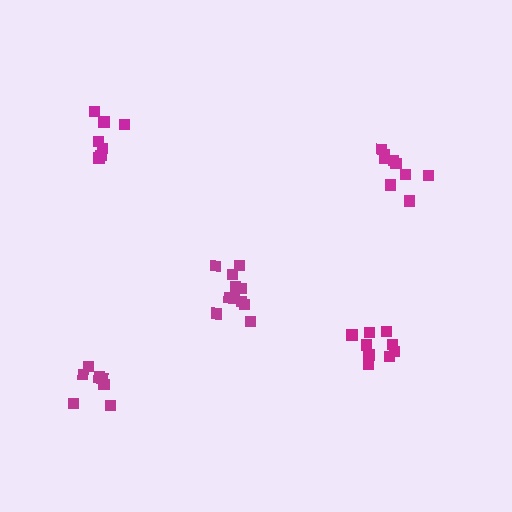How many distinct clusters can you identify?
There are 5 distinct clusters.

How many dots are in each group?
Group 1: 9 dots, Group 2: 11 dots, Group 3: 7 dots, Group 4: 7 dots, Group 5: 9 dots (43 total).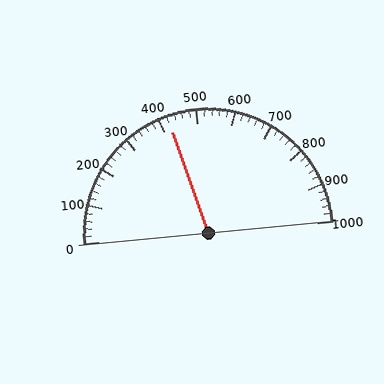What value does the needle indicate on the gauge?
The needle indicates approximately 420.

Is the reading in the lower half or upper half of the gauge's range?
The reading is in the lower half of the range (0 to 1000).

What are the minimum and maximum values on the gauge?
The gauge ranges from 0 to 1000.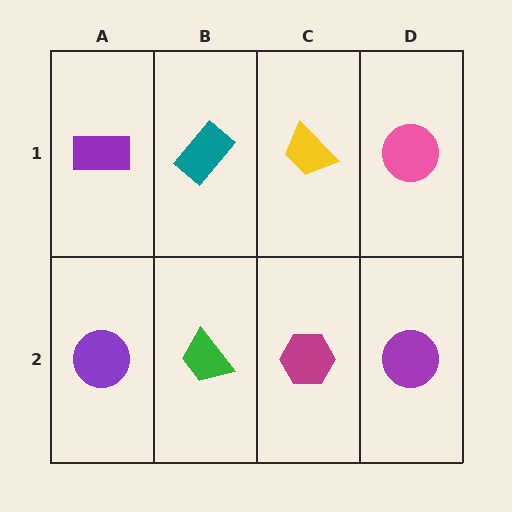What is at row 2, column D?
A purple circle.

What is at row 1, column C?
A yellow trapezoid.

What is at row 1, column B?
A teal rectangle.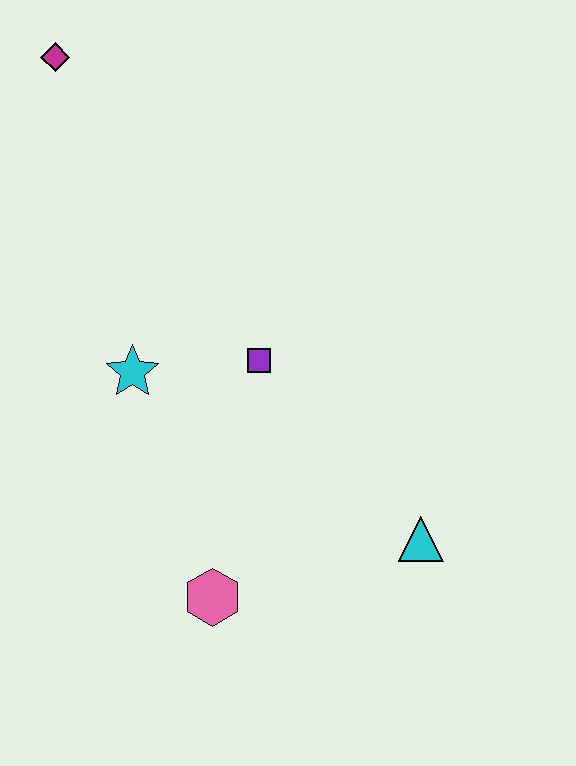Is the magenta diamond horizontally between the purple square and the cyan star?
No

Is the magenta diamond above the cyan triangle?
Yes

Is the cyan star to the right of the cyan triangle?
No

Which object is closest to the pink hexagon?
The cyan triangle is closest to the pink hexagon.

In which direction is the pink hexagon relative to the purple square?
The pink hexagon is below the purple square.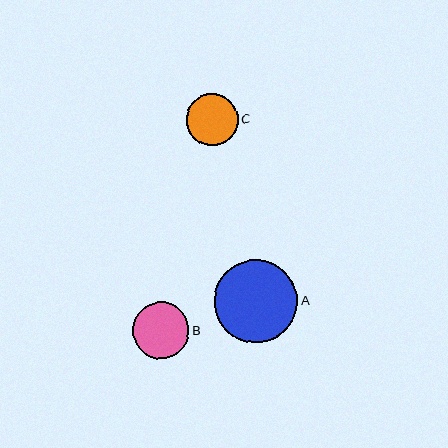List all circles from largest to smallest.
From largest to smallest: A, B, C.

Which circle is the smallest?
Circle C is the smallest with a size of approximately 52 pixels.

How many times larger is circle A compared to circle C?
Circle A is approximately 1.6 times the size of circle C.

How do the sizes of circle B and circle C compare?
Circle B and circle C are approximately the same size.